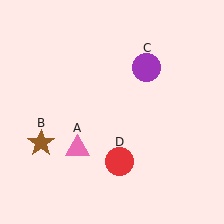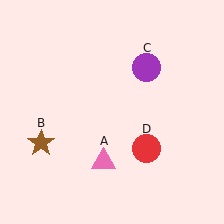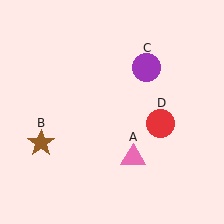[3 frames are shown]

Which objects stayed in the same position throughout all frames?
Brown star (object B) and purple circle (object C) remained stationary.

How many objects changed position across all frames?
2 objects changed position: pink triangle (object A), red circle (object D).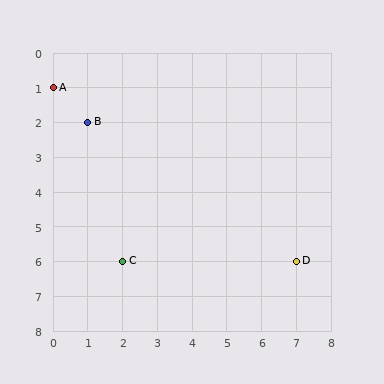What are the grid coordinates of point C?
Point C is at grid coordinates (2, 6).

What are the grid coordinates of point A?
Point A is at grid coordinates (0, 1).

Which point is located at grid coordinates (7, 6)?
Point D is at (7, 6).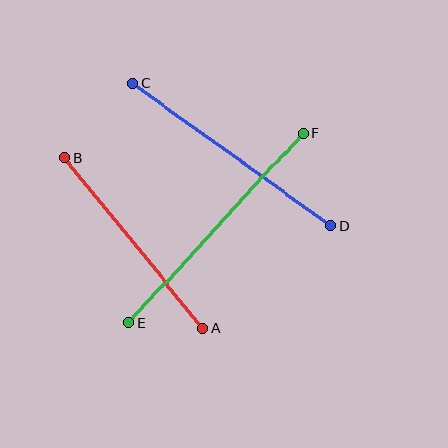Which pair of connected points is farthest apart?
Points E and F are farthest apart.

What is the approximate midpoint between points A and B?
The midpoint is at approximately (133, 243) pixels.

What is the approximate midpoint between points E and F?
The midpoint is at approximately (216, 228) pixels.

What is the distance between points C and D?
The distance is approximately 243 pixels.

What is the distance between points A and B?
The distance is approximately 220 pixels.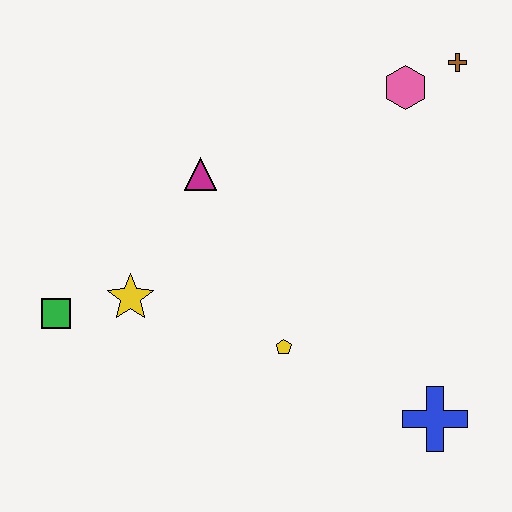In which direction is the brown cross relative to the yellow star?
The brown cross is to the right of the yellow star.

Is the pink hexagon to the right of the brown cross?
No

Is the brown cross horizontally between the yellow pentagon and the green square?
No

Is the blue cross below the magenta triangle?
Yes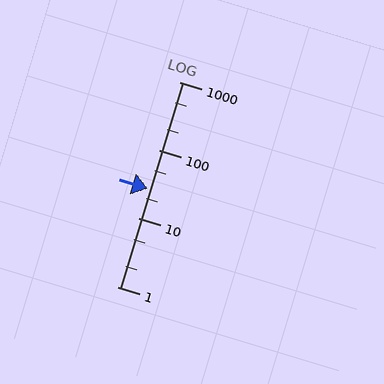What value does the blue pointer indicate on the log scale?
The pointer indicates approximately 27.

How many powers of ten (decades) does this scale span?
The scale spans 3 decades, from 1 to 1000.